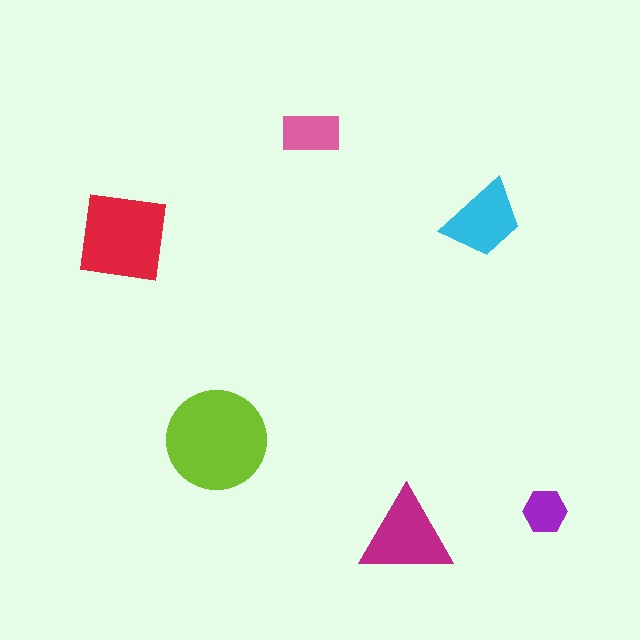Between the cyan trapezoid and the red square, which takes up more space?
The red square.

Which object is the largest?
The lime circle.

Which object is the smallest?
The purple hexagon.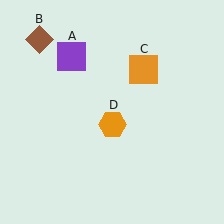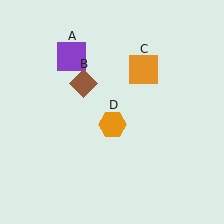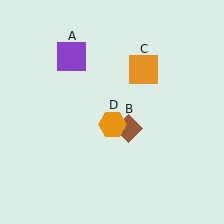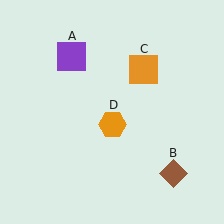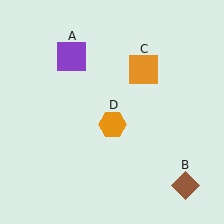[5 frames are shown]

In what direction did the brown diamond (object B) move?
The brown diamond (object B) moved down and to the right.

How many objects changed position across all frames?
1 object changed position: brown diamond (object B).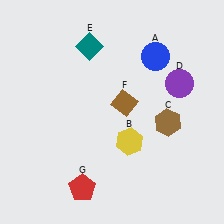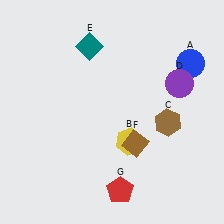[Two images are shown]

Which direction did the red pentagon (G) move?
The red pentagon (G) moved right.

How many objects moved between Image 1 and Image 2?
3 objects moved between the two images.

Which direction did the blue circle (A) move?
The blue circle (A) moved right.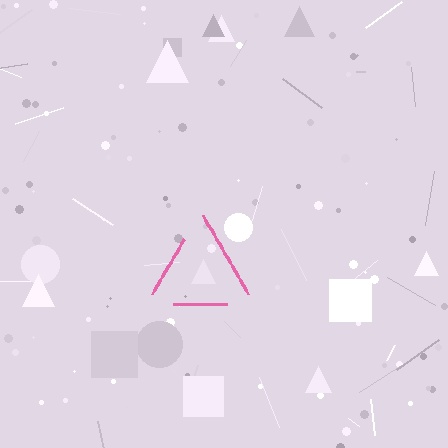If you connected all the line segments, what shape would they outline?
They would outline a triangle.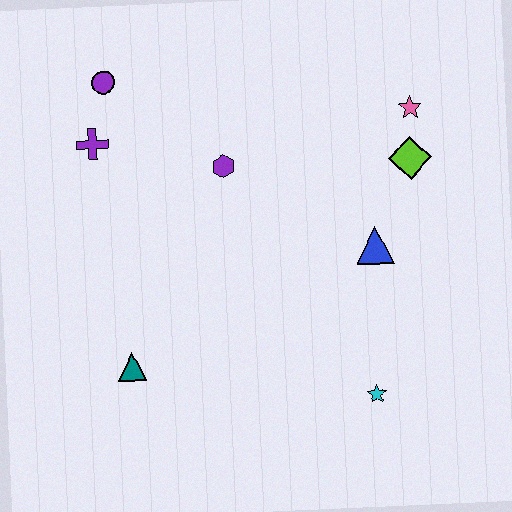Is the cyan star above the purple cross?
No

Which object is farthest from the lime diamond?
The teal triangle is farthest from the lime diamond.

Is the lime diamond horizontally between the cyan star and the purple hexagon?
No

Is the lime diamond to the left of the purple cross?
No